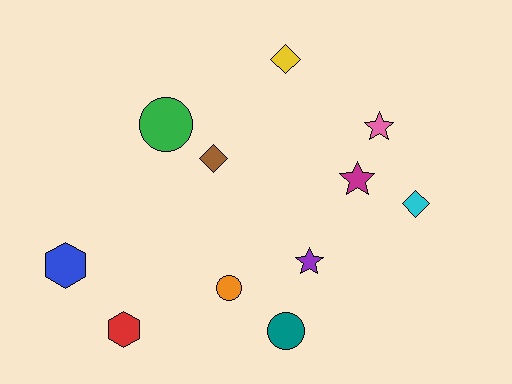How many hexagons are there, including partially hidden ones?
There are 2 hexagons.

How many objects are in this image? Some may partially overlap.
There are 11 objects.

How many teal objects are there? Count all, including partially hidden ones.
There is 1 teal object.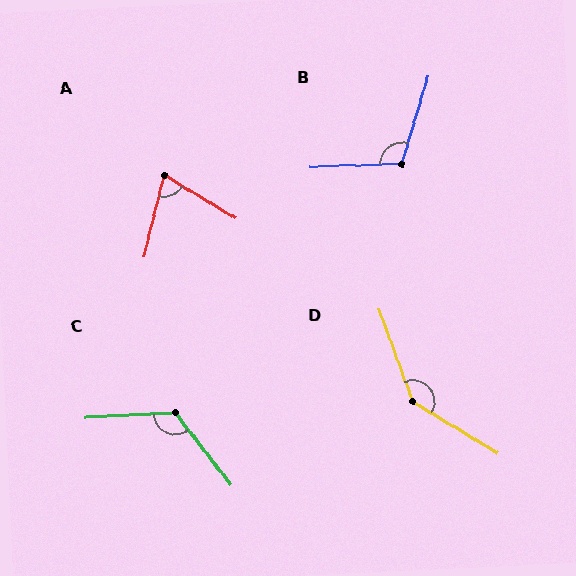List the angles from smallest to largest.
A (72°), B (109°), C (125°), D (141°).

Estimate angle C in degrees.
Approximately 125 degrees.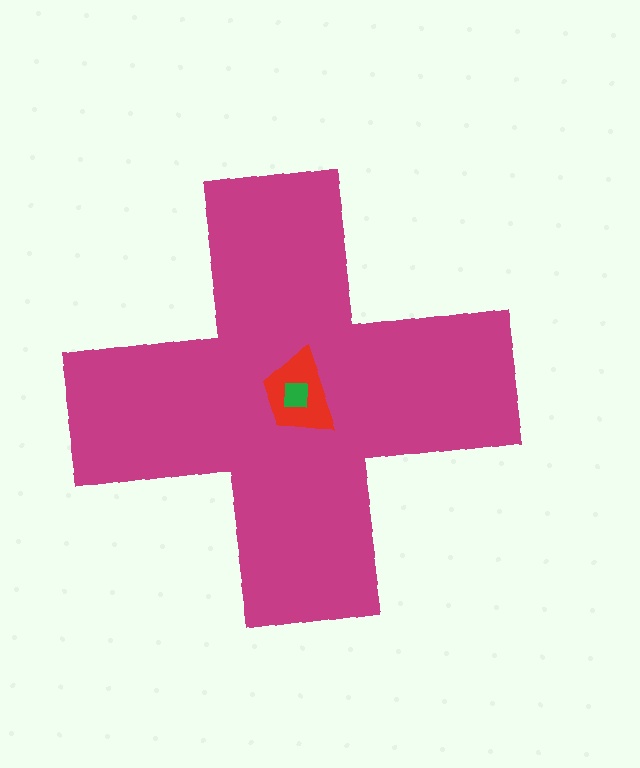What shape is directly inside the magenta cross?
The red trapezoid.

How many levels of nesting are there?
3.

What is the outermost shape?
The magenta cross.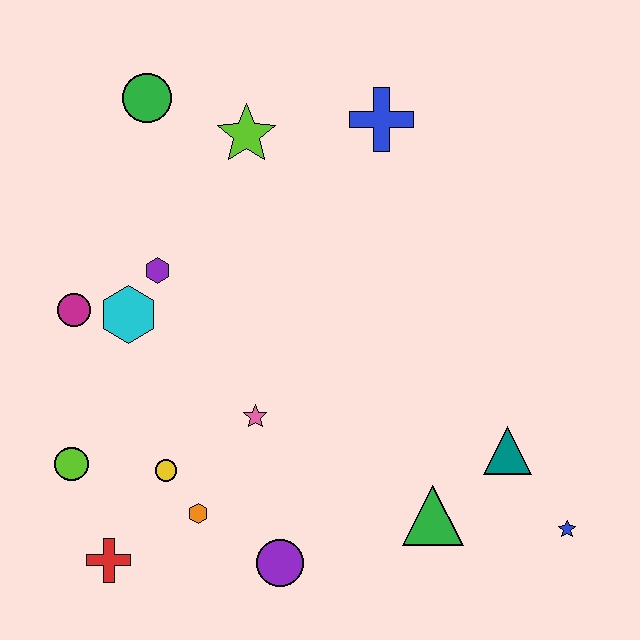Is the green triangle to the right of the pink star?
Yes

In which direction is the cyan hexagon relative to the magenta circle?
The cyan hexagon is to the right of the magenta circle.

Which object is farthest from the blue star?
The green circle is farthest from the blue star.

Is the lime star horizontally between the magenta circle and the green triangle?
Yes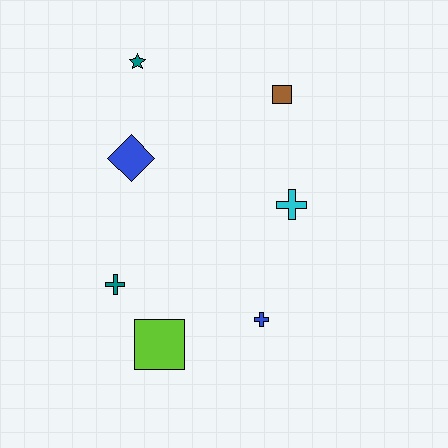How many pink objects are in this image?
There are no pink objects.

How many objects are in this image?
There are 7 objects.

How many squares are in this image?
There are 2 squares.